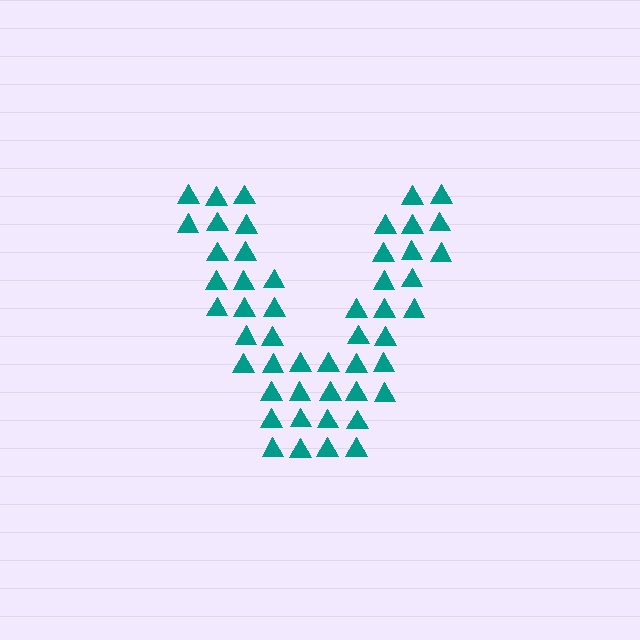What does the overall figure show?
The overall figure shows the letter V.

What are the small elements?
The small elements are triangles.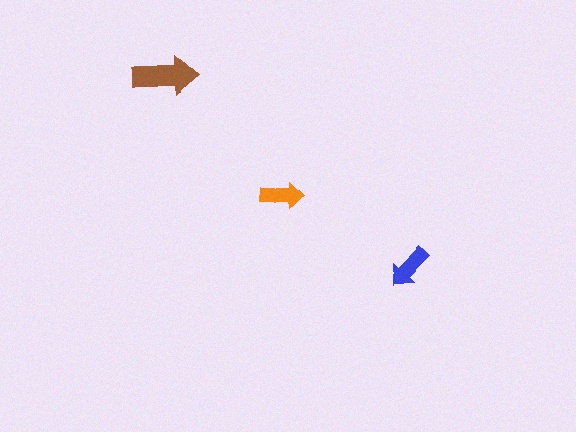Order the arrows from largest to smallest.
the brown one, the blue one, the orange one.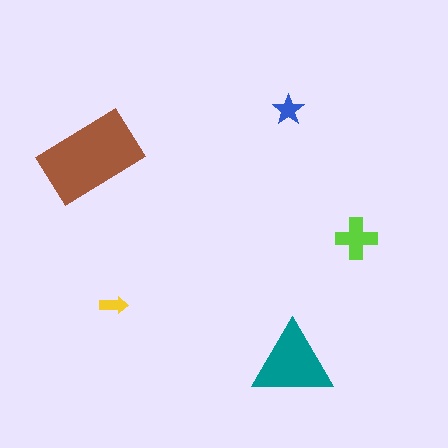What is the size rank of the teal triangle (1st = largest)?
2nd.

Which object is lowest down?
The teal triangle is bottommost.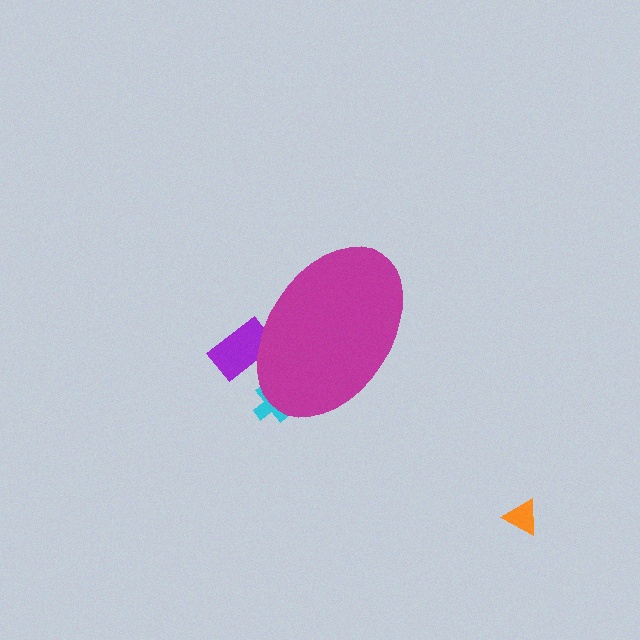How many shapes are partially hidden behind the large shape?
2 shapes are partially hidden.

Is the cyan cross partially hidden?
Yes, the cyan cross is partially hidden behind the magenta ellipse.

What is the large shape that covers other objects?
A magenta ellipse.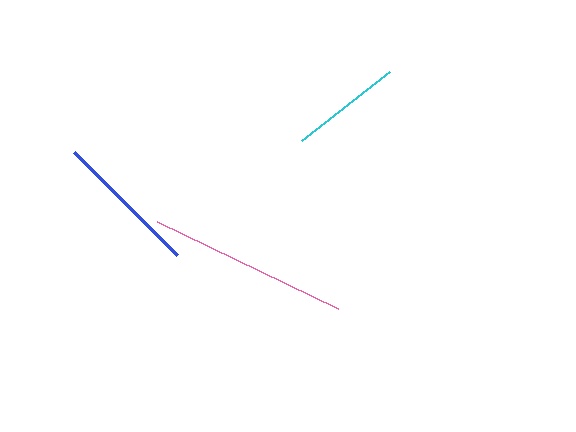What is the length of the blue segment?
The blue segment is approximately 146 pixels long.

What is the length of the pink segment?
The pink segment is approximately 200 pixels long.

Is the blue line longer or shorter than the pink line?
The pink line is longer than the blue line.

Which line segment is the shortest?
The cyan line is the shortest at approximately 112 pixels.